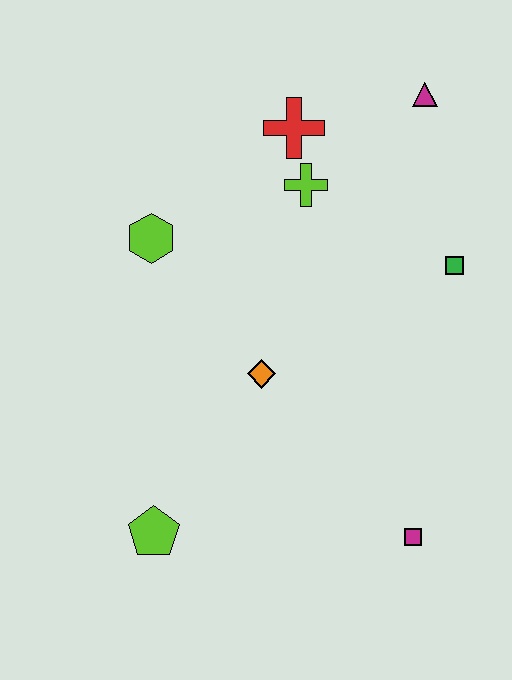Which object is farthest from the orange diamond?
The magenta triangle is farthest from the orange diamond.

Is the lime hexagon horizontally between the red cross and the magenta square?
No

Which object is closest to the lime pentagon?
The orange diamond is closest to the lime pentagon.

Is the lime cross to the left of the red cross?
No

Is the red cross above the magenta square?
Yes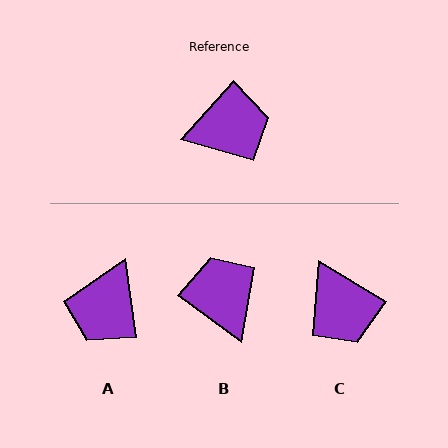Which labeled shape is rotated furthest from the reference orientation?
A, about 130 degrees away.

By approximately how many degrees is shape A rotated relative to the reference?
Approximately 130 degrees clockwise.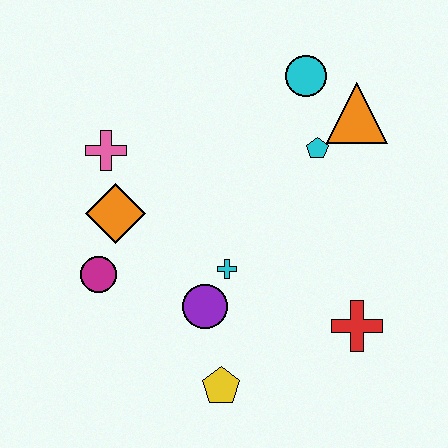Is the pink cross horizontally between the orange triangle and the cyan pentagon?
No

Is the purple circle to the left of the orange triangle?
Yes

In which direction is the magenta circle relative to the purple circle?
The magenta circle is to the left of the purple circle.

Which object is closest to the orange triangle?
The cyan pentagon is closest to the orange triangle.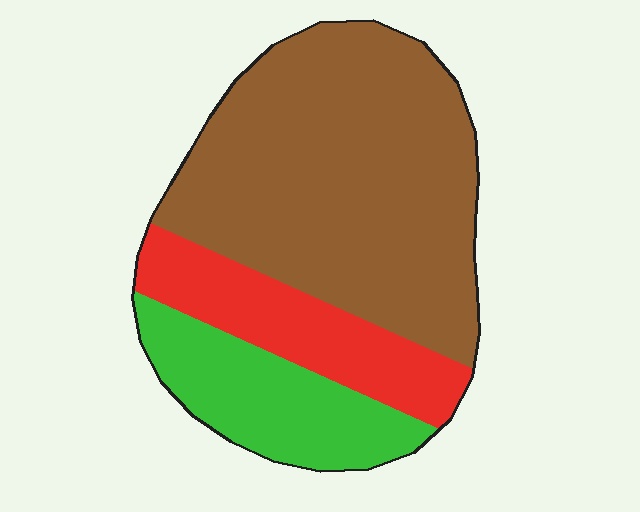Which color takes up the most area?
Brown, at roughly 60%.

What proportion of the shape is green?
Green covers about 20% of the shape.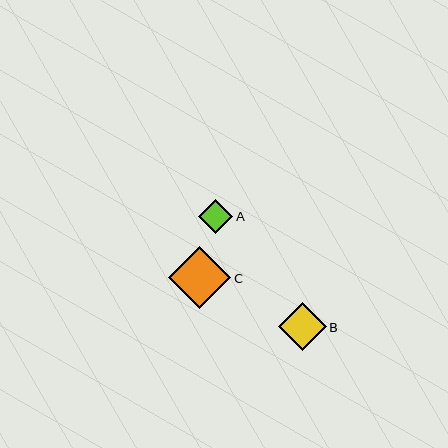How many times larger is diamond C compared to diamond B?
Diamond C is approximately 1.3 times the size of diamond B.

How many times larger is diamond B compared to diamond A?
Diamond B is approximately 1.4 times the size of diamond A.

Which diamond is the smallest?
Diamond A is the smallest with a size of approximately 34 pixels.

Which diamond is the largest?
Diamond C is the largest with a size of approximately 62 pixels.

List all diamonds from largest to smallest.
From largest to smallest: C, B, A.